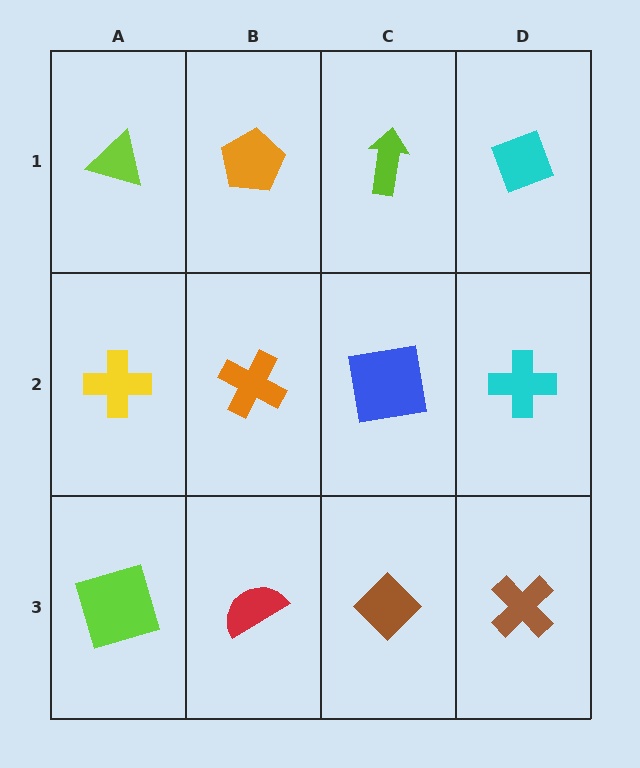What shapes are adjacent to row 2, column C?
A lime arrow (row 1, column C), a brown diamond (row 3, column C), an orange cross (row 2, column B), a cyan cross (row 2, column D).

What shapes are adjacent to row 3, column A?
A yellow cross (row 2, column A), a red semicircle (row 3, column B).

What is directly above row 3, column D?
A cyan cross.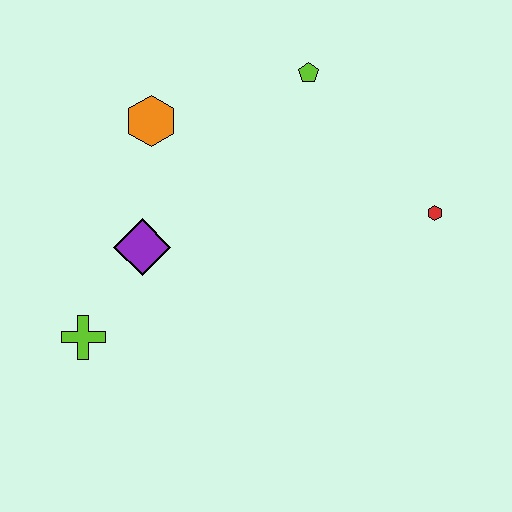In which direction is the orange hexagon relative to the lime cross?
The orange hexagon is above the lime cross.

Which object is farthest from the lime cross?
The red hexagon is farthest from the lime cross.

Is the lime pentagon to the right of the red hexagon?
No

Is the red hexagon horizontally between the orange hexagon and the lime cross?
No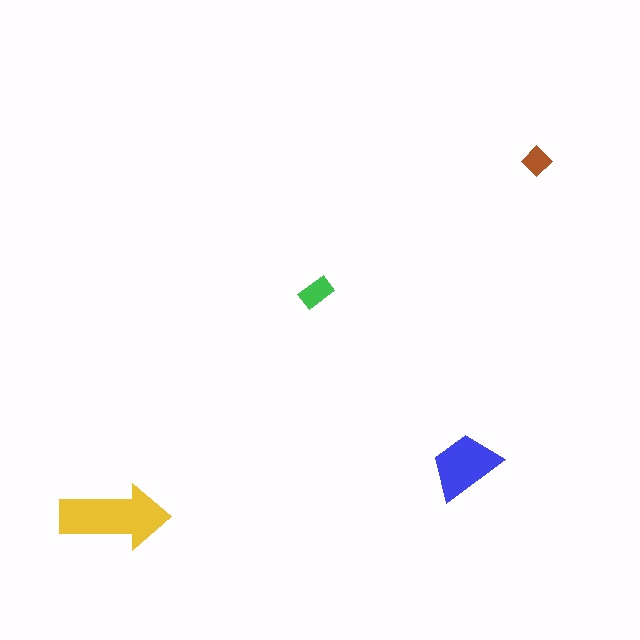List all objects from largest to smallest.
The yellow arrow, the blue trapezoid, the green rectangle, the brown diamond.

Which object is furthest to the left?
The yellow arrow is leftmost.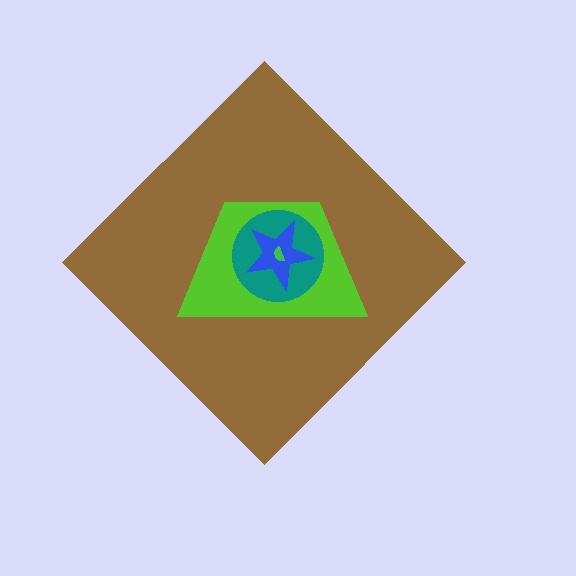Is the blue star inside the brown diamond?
Yes.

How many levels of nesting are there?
5.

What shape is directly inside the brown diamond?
The lime trapezoid.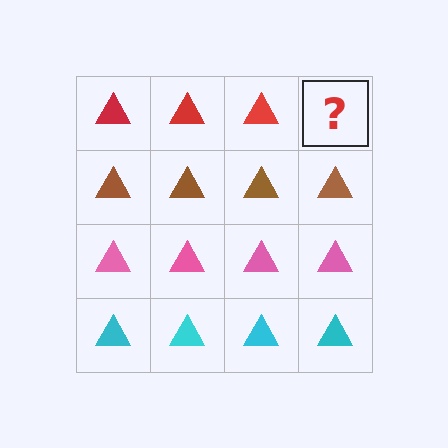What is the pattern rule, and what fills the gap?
The rule is that each row has a consistent color. The gap should be filled with a red triangle.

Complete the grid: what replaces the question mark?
The question mark should be replaced with a red triangle.